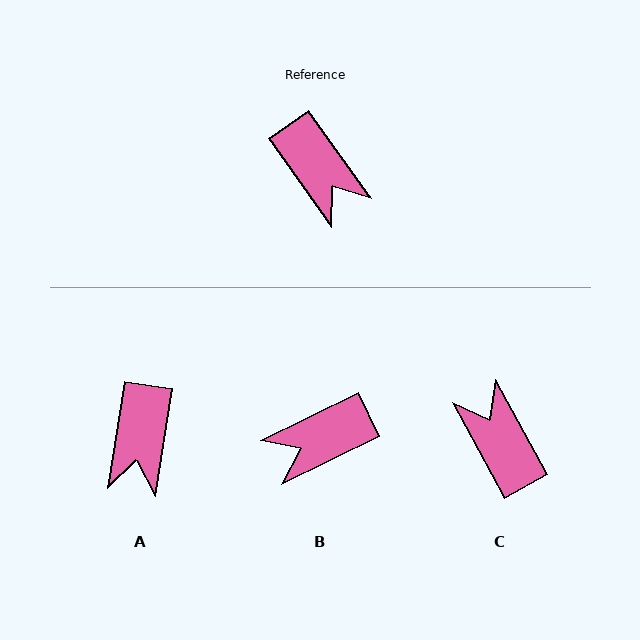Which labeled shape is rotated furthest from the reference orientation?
C, about 173 degrees away.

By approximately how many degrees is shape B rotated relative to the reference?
Approximately 99 degrees clockwise.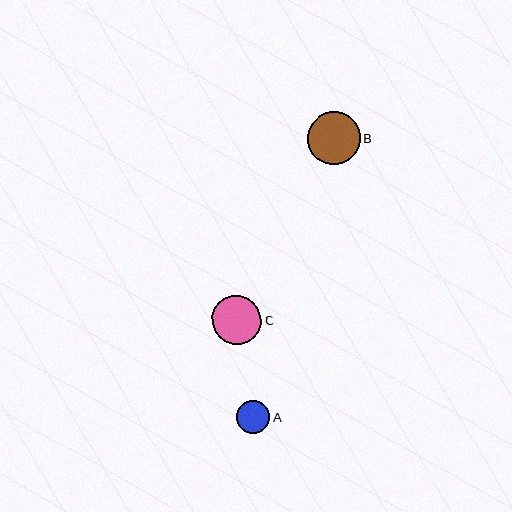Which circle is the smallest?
Circle A is the smallest with a size of approximately 33 pixels.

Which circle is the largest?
Circle B is the largest with a size of approximately 53 pixels.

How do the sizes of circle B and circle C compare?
Circle B and circle C are approximately the same size.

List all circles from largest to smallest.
From largest to smallest: B, C, A.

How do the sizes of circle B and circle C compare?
Circle B and circle C are approximately the same size.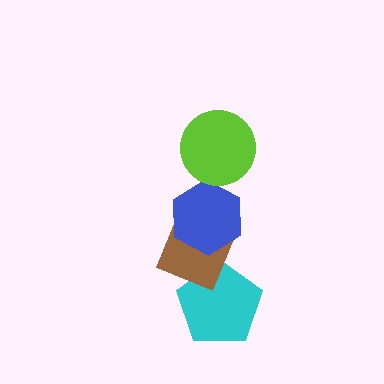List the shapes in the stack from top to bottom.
From top to bottom: the lime circle, the blue hexagon, the brown diamond, the cyan pentagon.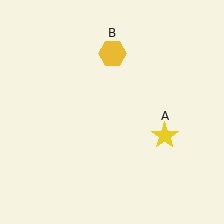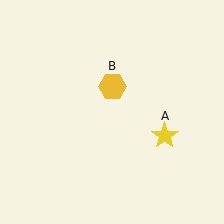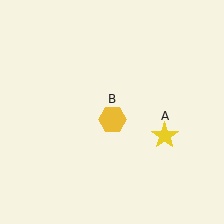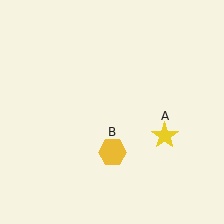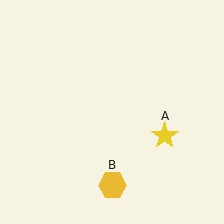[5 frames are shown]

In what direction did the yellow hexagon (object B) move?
The yellow hexagon (object B) moved down.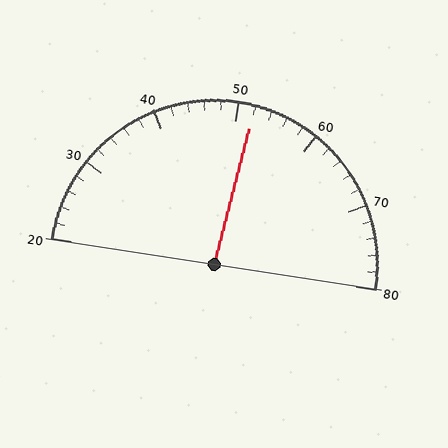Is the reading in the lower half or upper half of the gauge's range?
The reading is in the upper half of the range (20 to 80).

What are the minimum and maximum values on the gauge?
The gauge ranges from 20 to 80.